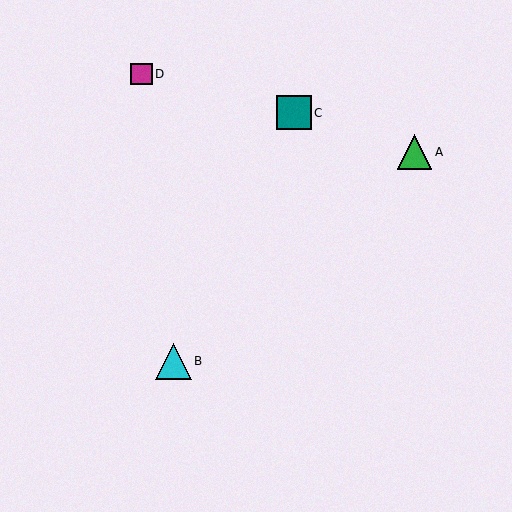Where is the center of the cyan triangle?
The center of the cyan triangle is at (174, 361).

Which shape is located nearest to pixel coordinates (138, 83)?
The magenta square (labeled D) at (141, 74) is nearest to that location.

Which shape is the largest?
The cyan triangle (labeled B) is the largest.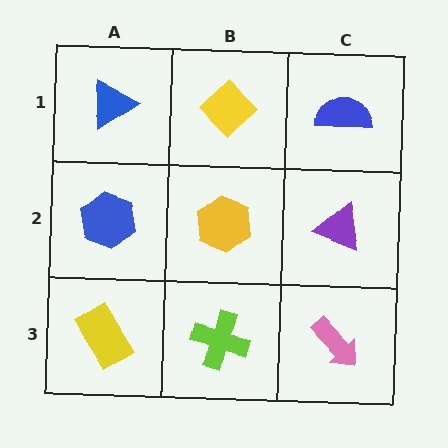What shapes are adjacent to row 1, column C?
A purple triangle (row 2, column C), a yellow diamond (row 1, column B).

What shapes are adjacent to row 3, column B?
A yellow hexagon (row 2, column B), a yellow rectangle (row 3, column A), a pink arrow (row 3, column C).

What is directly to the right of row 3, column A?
A lime cross.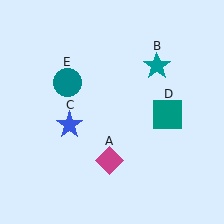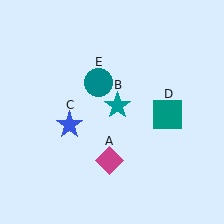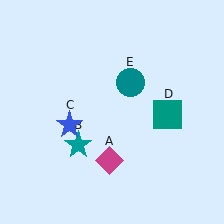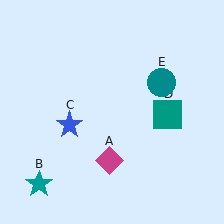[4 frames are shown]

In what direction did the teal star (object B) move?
The teal star (object B) moved down and to the left.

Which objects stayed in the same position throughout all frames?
Magenta diamond (object A) and blue star (object C) and teal square (object D) remained stationary.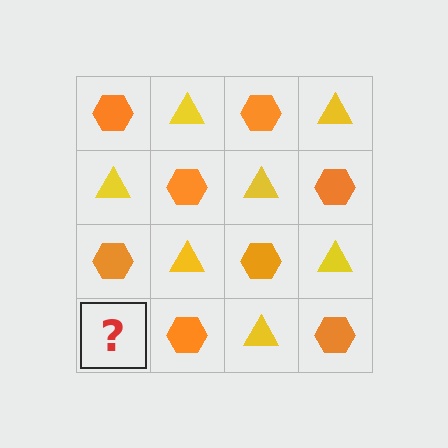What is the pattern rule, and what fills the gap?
The rule is that it alternates orange hexagon and yellow triangle in a checkerboard pattern. The gap should be filled with a yellow triangle.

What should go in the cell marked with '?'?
The missing cell should contain a yellow triangle.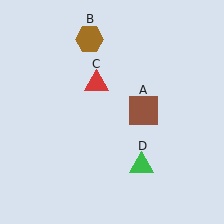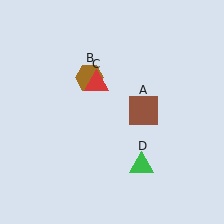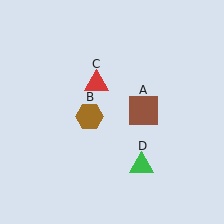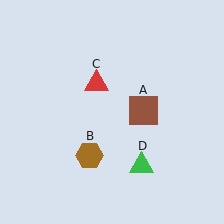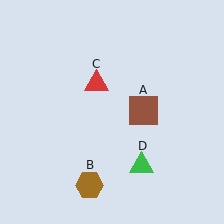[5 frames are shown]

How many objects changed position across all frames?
1 object changed position: brown hexagon (object B).